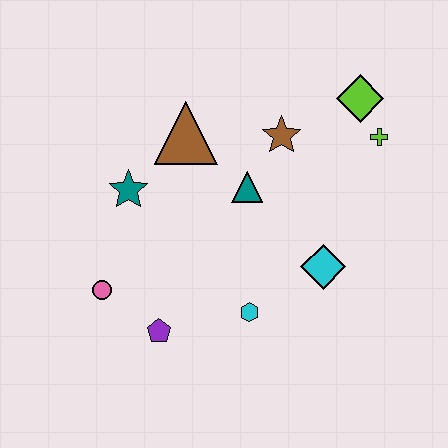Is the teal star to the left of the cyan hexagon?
Yes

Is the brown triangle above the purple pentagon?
Yes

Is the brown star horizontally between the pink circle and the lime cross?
Yes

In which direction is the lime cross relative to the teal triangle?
The lime cross is to the right of the teal triangle.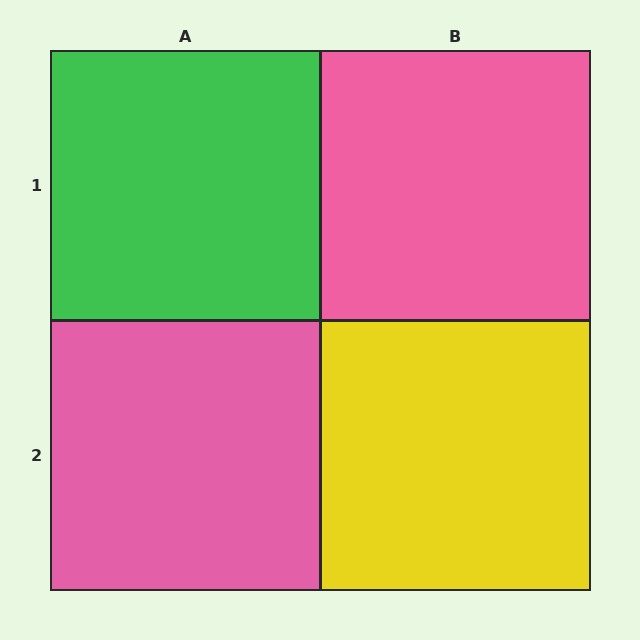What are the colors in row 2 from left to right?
Pink, yellow.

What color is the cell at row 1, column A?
Green.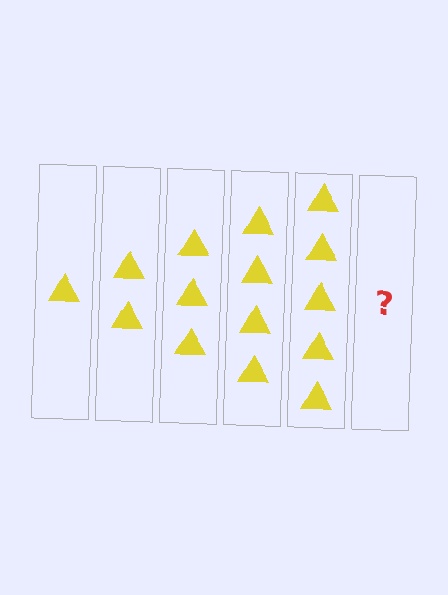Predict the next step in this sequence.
The next step is 6 triangles.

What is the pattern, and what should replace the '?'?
The pattern is that each step adds one more triangle. The '?' should be 6 triangles.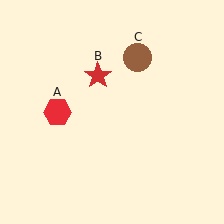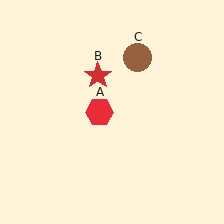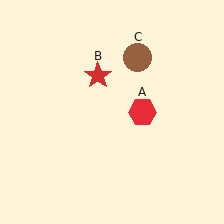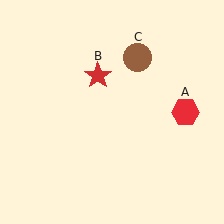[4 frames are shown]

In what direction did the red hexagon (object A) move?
The red hexagon (object A) moved right.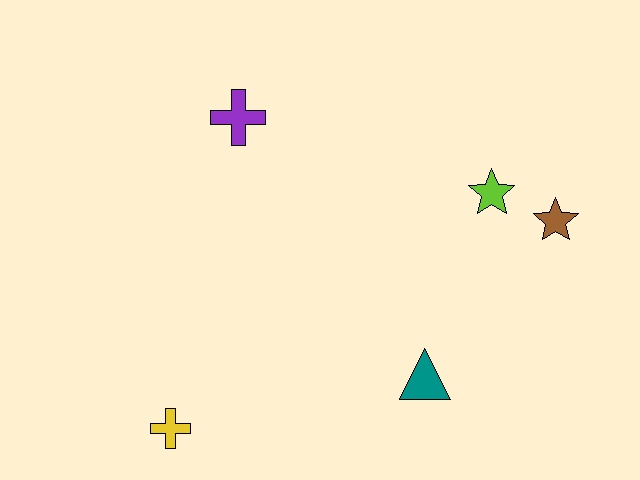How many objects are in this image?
There are 5 objects.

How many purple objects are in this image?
There is 1 purple object.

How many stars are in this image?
There are 2 stars.